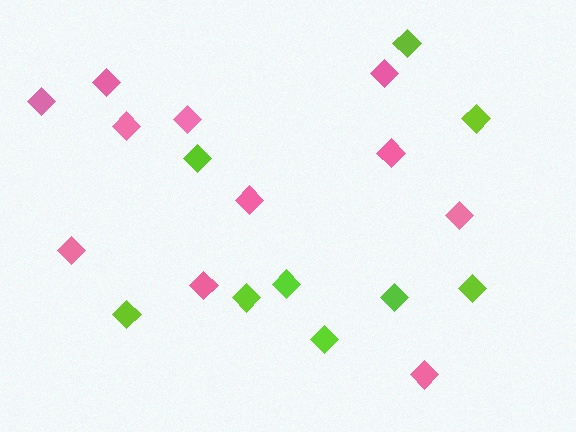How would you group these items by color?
There are 2 groups: one group of pink diamonds (11) and one group of lime diamonds (9).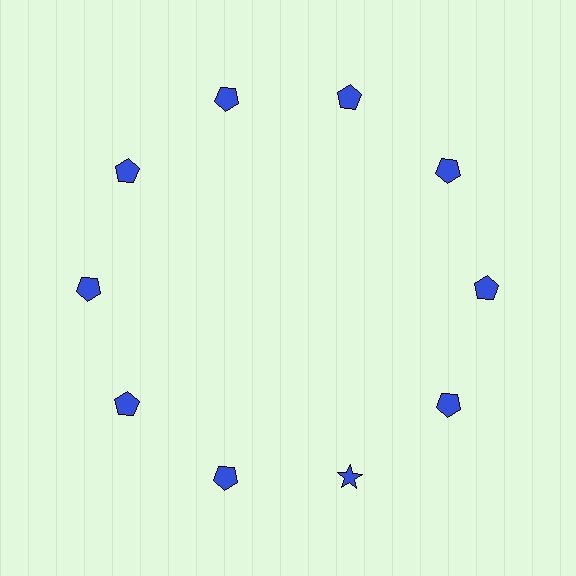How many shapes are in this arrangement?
There are 10 shapes arranged in a ring pattern.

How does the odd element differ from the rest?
It has a different shape: star instead of pentagon.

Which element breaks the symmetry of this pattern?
The blue star at roughly the 5 o'clock position breaks the symmetry. All other shapes are blue pentagons.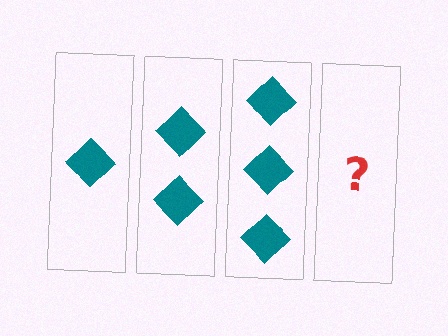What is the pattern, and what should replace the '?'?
The pattern is that each step adds one more diamond. The '?' should be 4 diamonds.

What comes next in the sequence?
The next element should be 4 diamonds.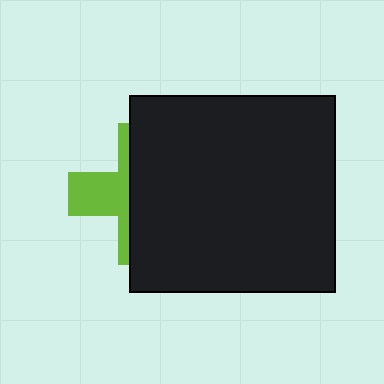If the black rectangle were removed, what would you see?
You would see the complete lime cross.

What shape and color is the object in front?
The object in front is a black rectangle.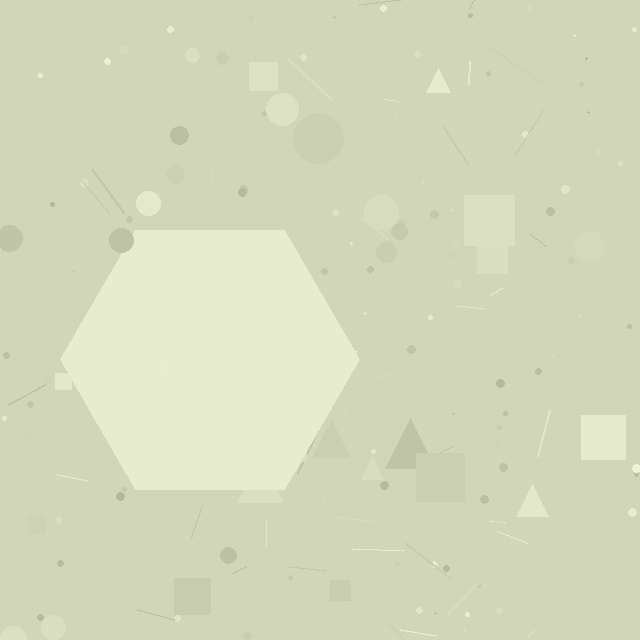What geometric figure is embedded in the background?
A hexagon is embedded in the background.